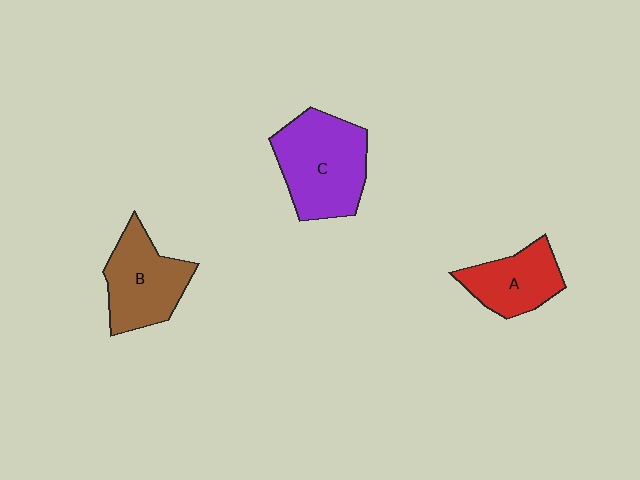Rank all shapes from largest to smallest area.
From largest to smallest: C (purple), B (brown), A (red).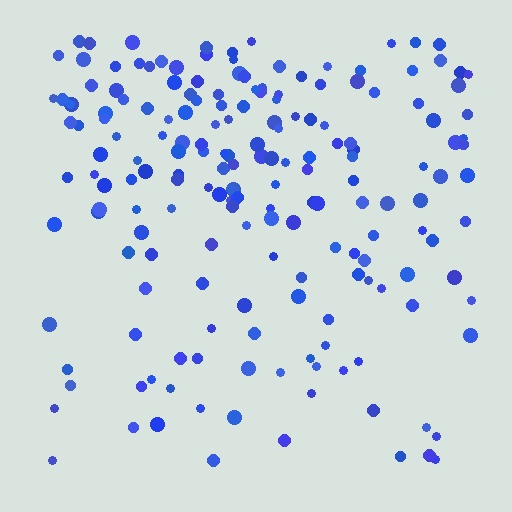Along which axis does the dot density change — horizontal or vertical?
Vertical.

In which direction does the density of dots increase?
From bottom to top, with the top side densest.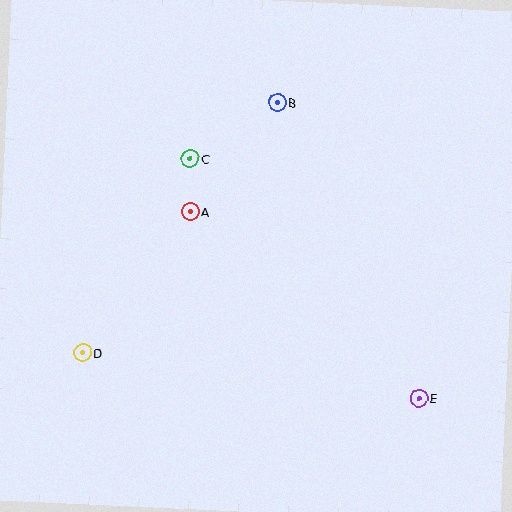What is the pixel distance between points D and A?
The distance between D and A is 177 pixels.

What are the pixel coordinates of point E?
Point E is at (419, 398).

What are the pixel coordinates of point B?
Point B is at (277, 102).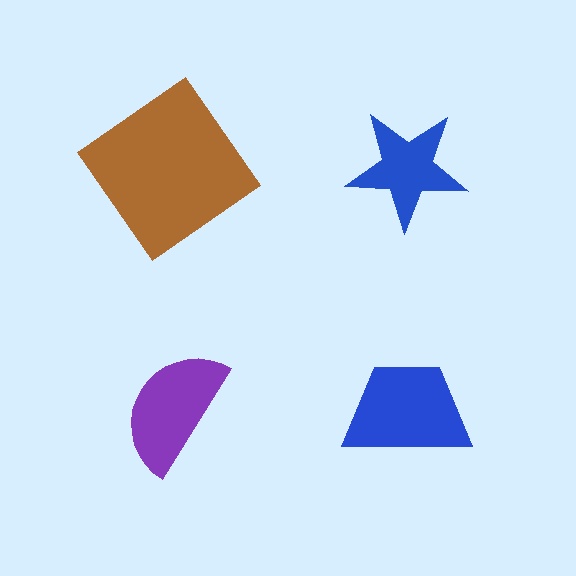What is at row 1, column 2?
A blue star.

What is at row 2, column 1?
A purple semicircle.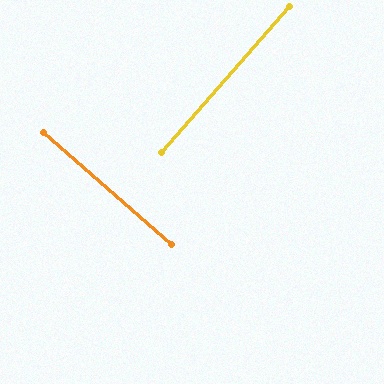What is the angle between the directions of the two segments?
Approximately 90 degrees.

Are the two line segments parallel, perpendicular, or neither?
Perpendicular — they meet at approximately 90°.